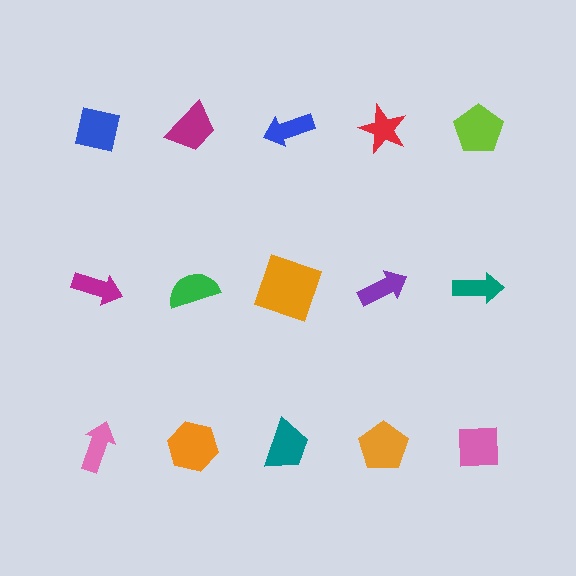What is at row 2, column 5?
A teal arrow.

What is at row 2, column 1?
A magenta arrow.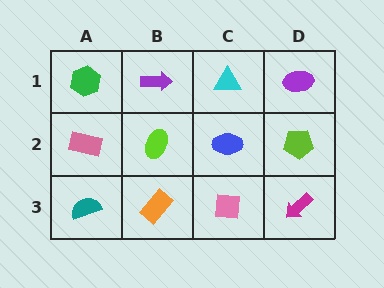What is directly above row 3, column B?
A lime ellipse.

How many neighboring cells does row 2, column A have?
3.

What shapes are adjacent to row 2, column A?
A green hexagon (row 1, column A), a teal semicircle (row 3, column A), a lime ellipse (row 2, column B).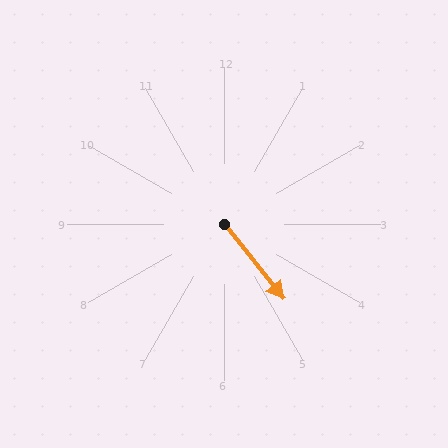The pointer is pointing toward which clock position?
Roughly 5 o'clock.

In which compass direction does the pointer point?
Southeast.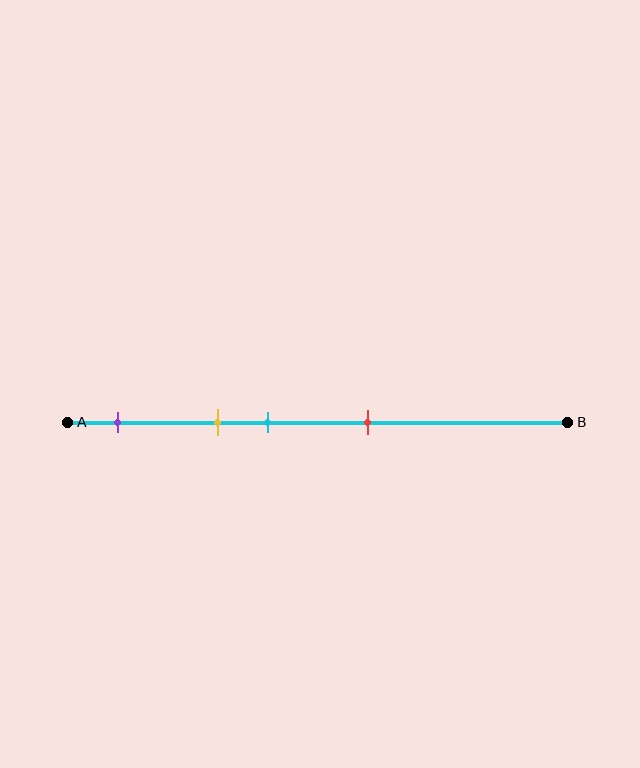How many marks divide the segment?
There are 4 marks dividing the segment.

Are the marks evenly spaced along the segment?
No, the marks are not evenly spaced.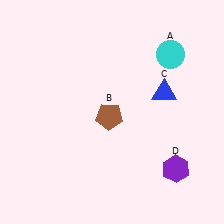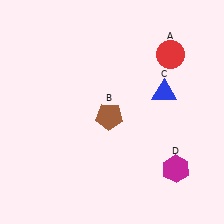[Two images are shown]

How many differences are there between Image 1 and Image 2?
There are 2 differences between the two images.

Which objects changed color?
A changed from cyan to red. D changed from purple to magenta.